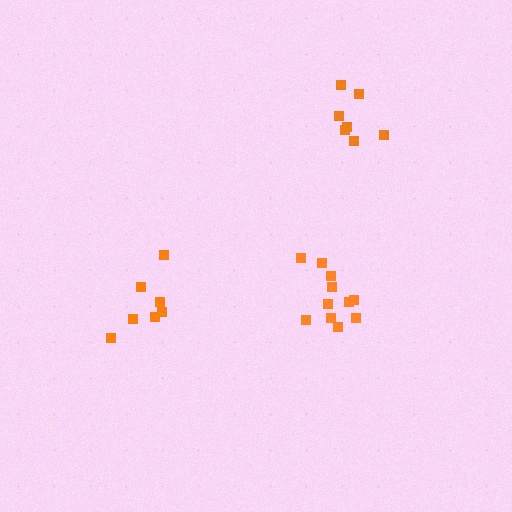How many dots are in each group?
Group 1: 7 dots, Group 2: 11 dots, Group 3: 7 dots (25 total).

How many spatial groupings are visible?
There are 3 spatial groupings.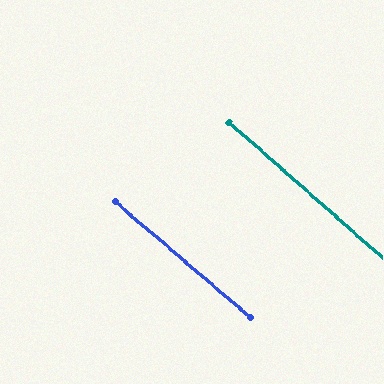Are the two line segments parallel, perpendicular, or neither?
Parallel — their directions differ by only 1.0°.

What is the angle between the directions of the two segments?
Approximately 1 degree.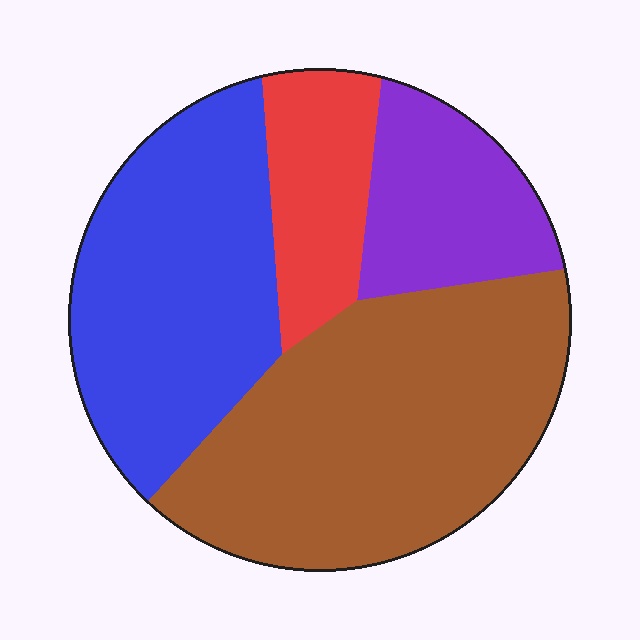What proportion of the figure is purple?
Purple covers roughly 15% of the figure.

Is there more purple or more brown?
Brown.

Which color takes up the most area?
Brown, at roughly 40%.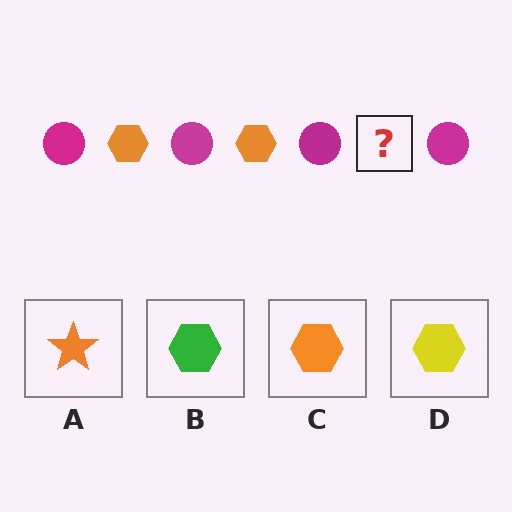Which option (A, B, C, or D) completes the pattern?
C.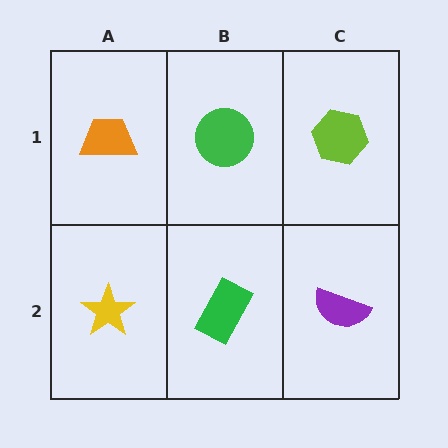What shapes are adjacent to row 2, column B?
A green circle (row 1, column B), a yellow star (row 2, column A), a purple semicircle (row 2, column C).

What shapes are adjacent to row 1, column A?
A yellow star (row 2, column A), a green circle (row 1, column B).